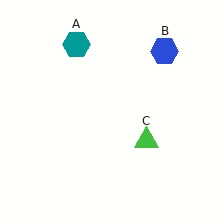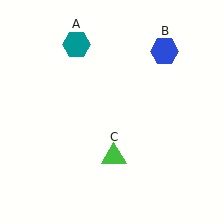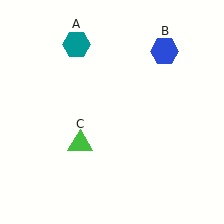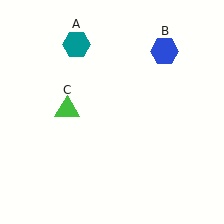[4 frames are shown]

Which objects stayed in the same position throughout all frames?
Teal hexagon (object A) and blue hexagon (object B) remained stationary.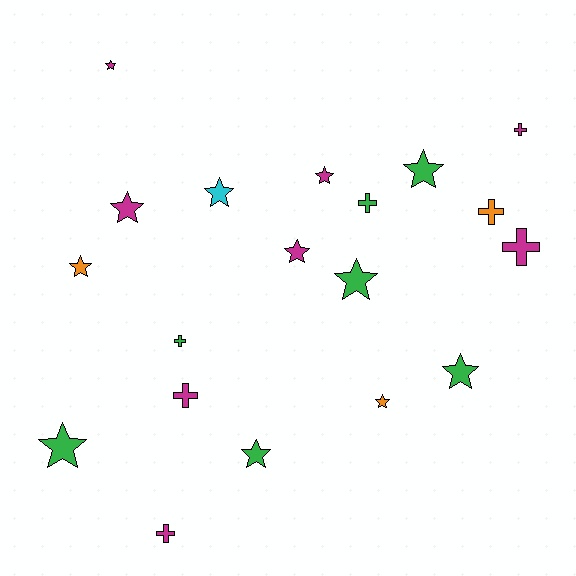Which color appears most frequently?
Magenta, with 8 objects.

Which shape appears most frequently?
Star, with 12 objects.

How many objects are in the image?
There are 19 objects.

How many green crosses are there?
There are 2 green crosses.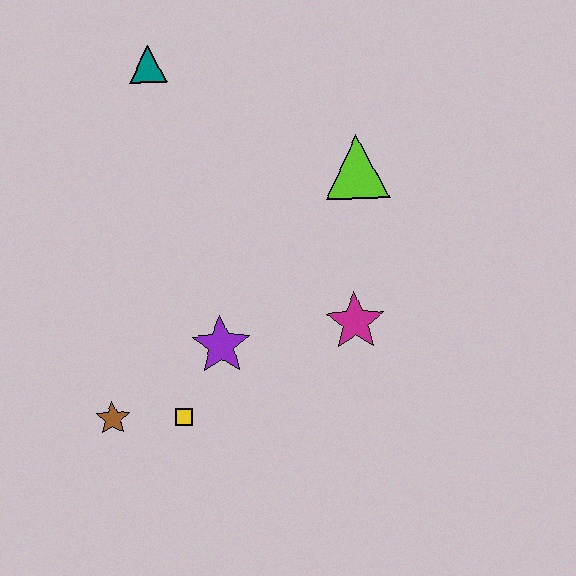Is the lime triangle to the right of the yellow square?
Yes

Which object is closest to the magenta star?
The purple star is closest to the magenta star.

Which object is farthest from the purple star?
The teal triangle is farthest from the purple star.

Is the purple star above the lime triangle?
No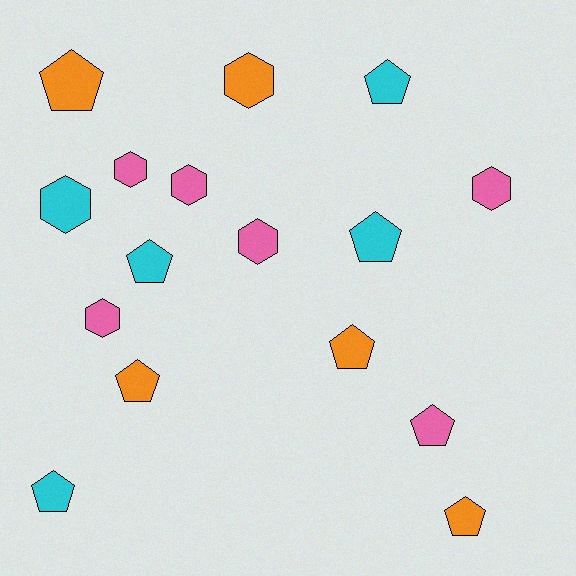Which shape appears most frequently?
Pentagon, with 9 objects.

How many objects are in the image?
There are 16 objects.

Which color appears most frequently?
Pink, with 6 objects.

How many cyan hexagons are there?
There is 1 cyan hexagon.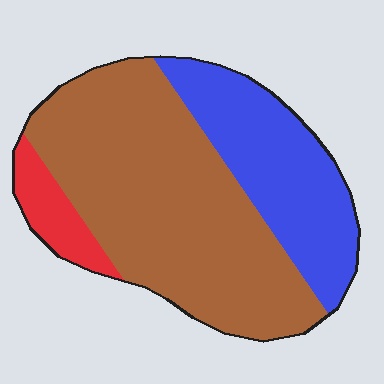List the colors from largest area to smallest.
From largest to smallest: brown, blue, red.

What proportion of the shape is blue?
Blue takes up about one third (1/3) of the shape.